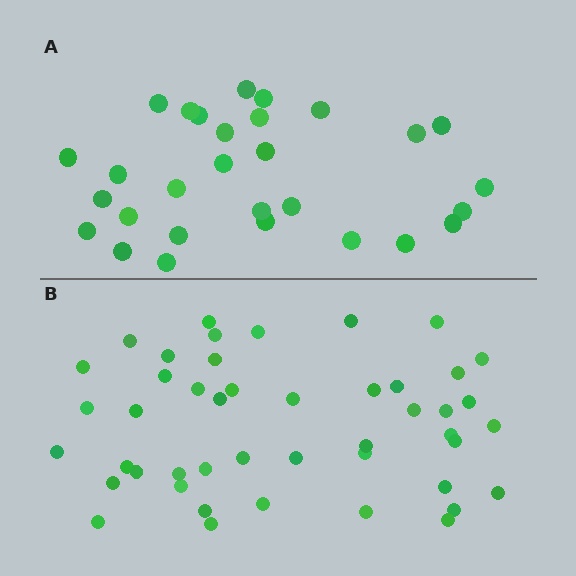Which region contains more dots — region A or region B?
Region B (the bottom region) has more dots.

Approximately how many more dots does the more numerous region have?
Region B has approximately 15 more dots than region A.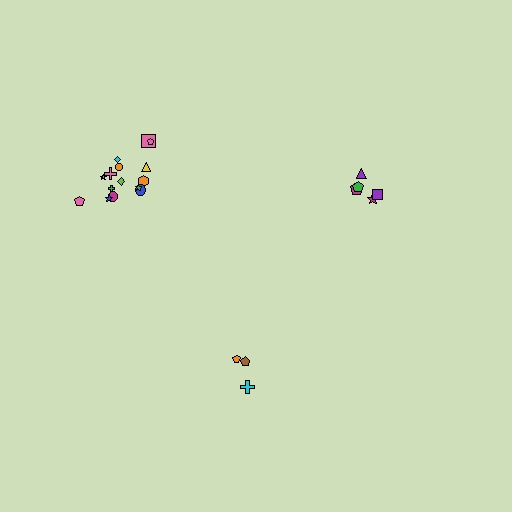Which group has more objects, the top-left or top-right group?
The top-left group.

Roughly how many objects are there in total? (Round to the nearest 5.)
Roughly 25 objects in total.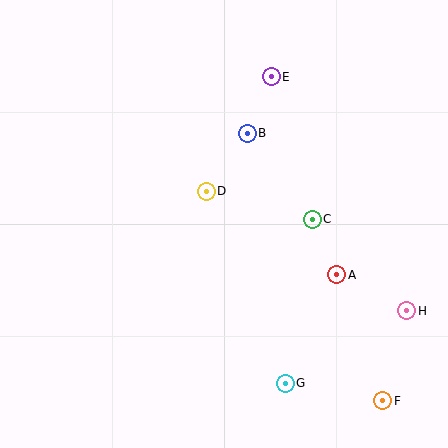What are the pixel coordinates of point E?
Point E is at (271, 77).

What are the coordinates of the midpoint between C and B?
The midpoint between C and B is at (280, 176).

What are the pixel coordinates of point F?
Point F is at (383, 401).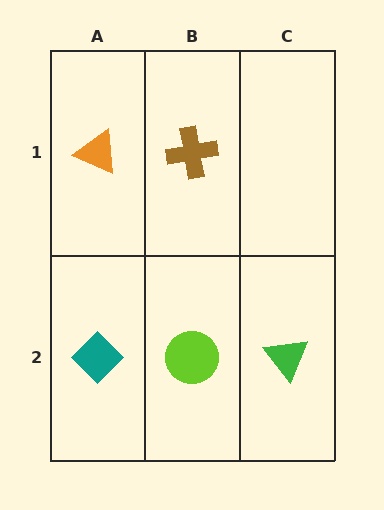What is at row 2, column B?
A lime circle.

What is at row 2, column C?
A green triangle.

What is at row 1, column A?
An orange triangle.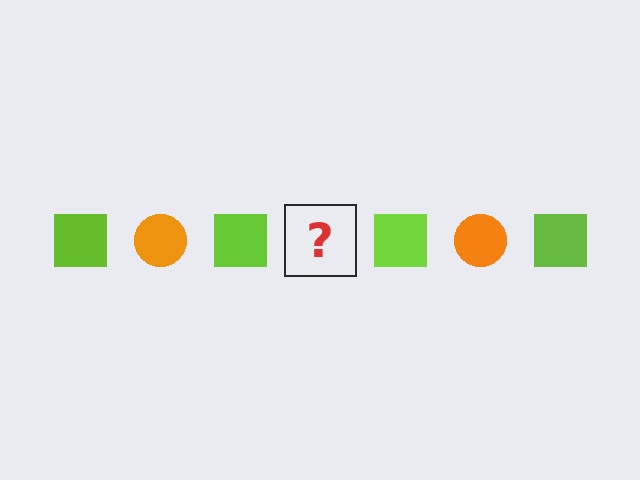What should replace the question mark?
The question mark should be replaced with an orange circle.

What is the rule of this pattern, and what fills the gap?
The rule is that the pattern alternates between lime square and orange circle. The gap should be filled with an orange circle.